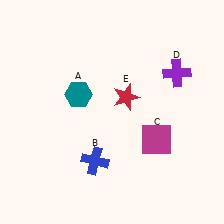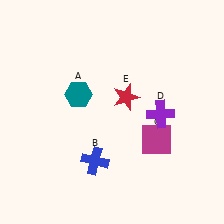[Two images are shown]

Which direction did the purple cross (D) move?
The purple cross (D) moved down.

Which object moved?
The purple cross (D) moved down.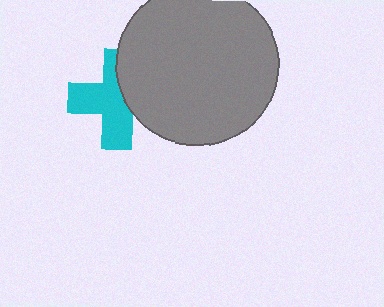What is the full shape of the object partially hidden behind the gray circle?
The partially hidden object is a cyan cross.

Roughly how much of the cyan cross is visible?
About half of it is visible (roughly 62%).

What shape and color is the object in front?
The object in front is a gray circle.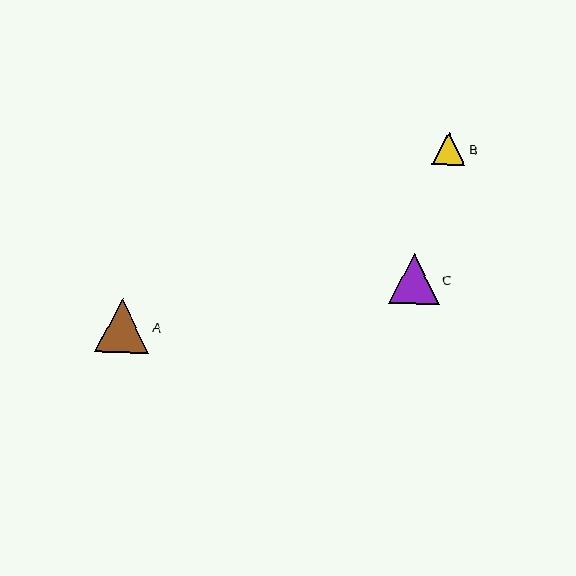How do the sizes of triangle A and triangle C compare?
Triangle A and triangle C are approximately the same size.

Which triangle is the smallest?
Triangle B is the smallest with a size of approximately 33 pixels.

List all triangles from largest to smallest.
From largest to smallest: A, C, B.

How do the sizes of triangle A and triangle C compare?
Triangle A and triangle C are approximately the same size.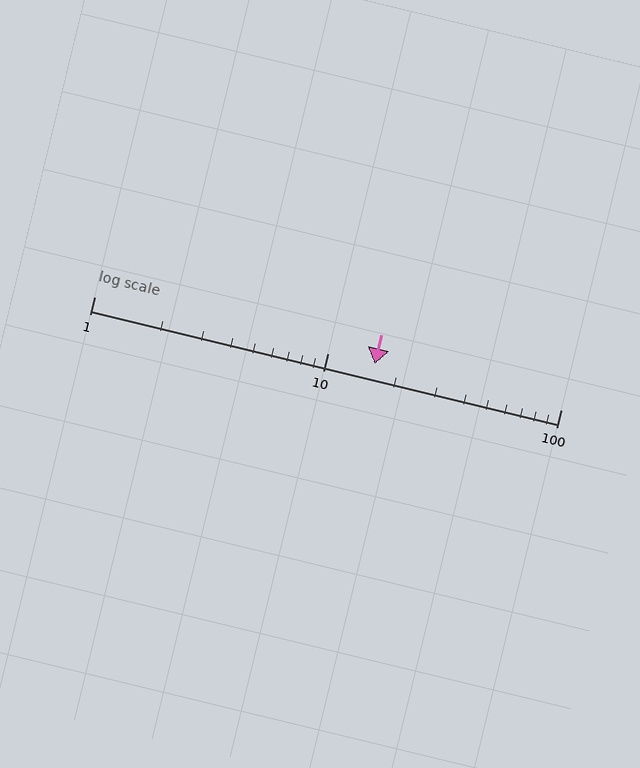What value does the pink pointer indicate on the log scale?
The pointer indicates approximately 16.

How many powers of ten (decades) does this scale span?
The scale spans 2 decades, from 1 to 100.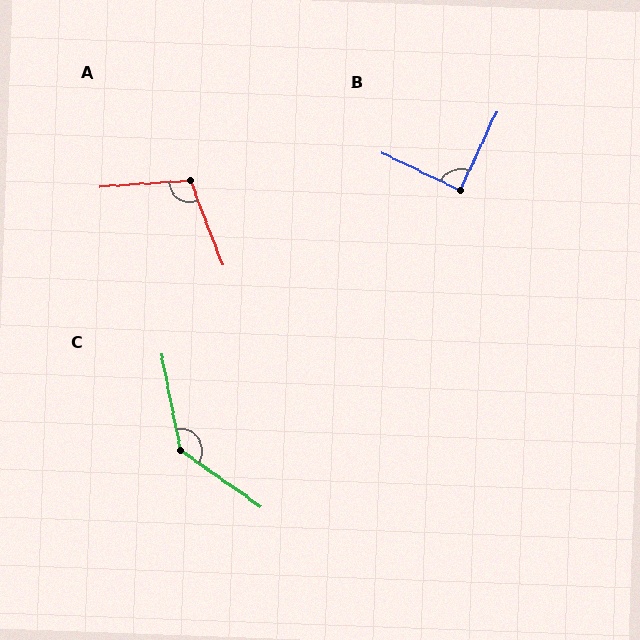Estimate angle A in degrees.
Approximately 107 degrees.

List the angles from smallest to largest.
B (89°), A (107°), C (136°).